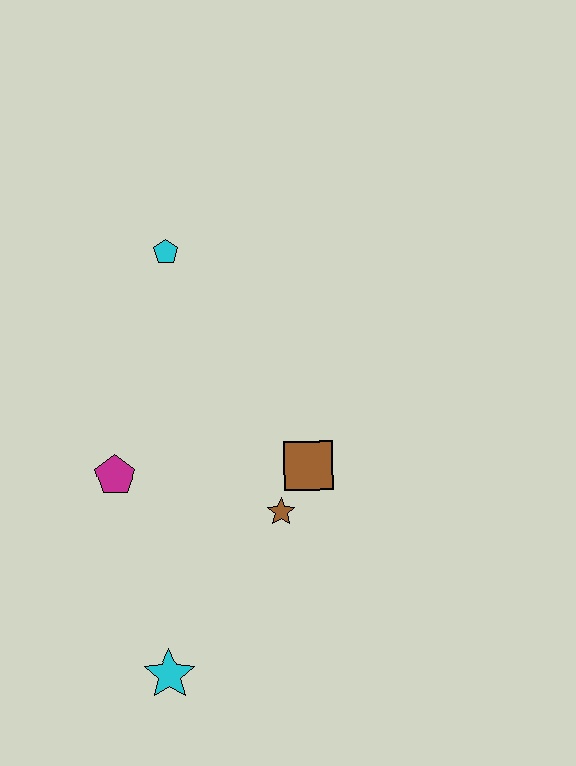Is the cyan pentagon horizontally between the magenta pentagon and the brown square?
Yes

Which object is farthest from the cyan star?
The cyan pentagon is farthest from the cyan star.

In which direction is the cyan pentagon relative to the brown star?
The cyan pentagon is above the brown star.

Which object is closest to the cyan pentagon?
The magenta pentagon is closest to the cyan pentagon.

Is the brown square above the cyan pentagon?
No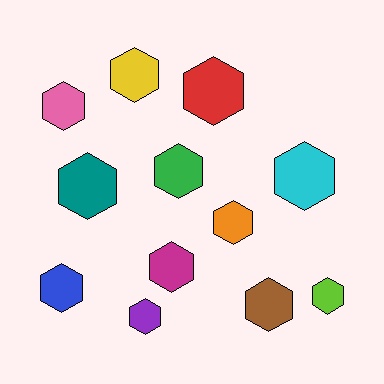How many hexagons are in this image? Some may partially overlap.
There are 12 hexagons.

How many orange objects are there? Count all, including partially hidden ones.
There is 1 orange object.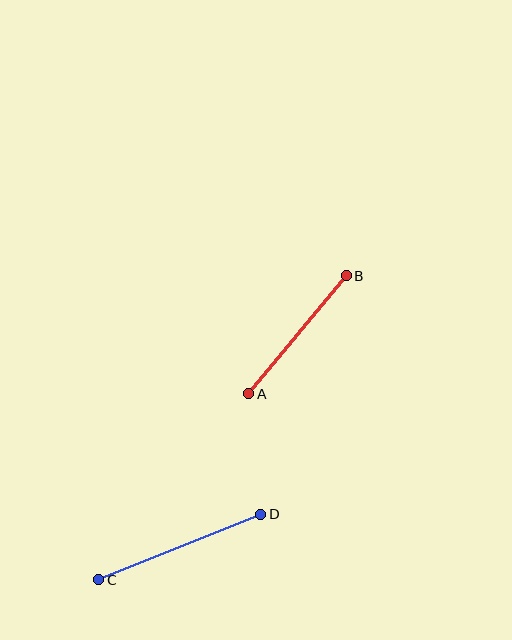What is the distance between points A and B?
The distance is approximately 153 pixels.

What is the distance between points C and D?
The distance is approximately 175 pixels.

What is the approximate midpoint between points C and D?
The midpoint is at approximately (180, 547) pixels.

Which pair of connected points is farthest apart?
Points C and D are farthest apart.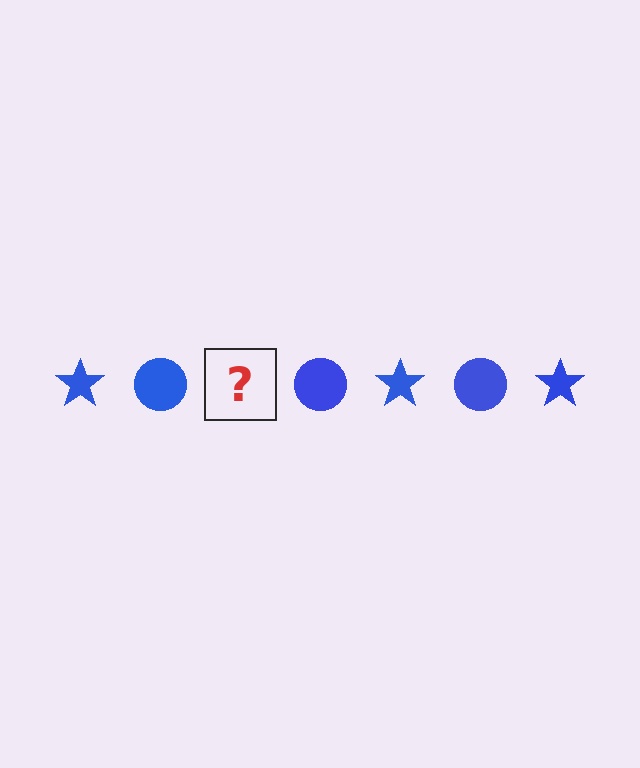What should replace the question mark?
The question mark should be replaced with a blue star.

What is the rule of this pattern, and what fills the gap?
The rule is that the pattern cycles through star, circle shapes in blue. The gap should be filled with a blue star.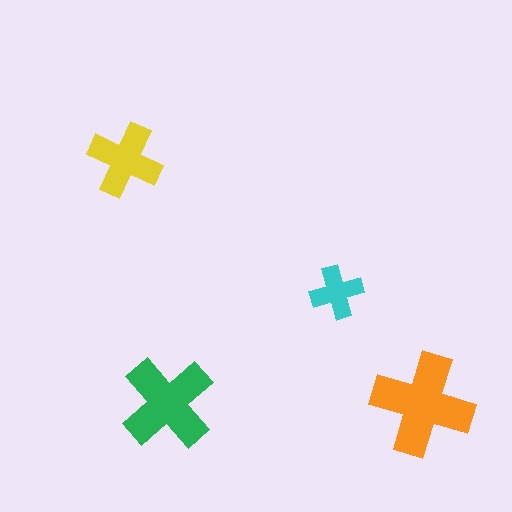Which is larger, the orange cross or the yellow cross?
The orange one.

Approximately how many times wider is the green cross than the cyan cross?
About 2 times wider.